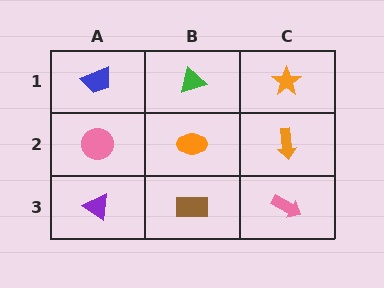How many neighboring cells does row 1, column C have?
2.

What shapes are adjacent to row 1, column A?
A pink circle (row 2, column A), a green triangle (row 1, column B).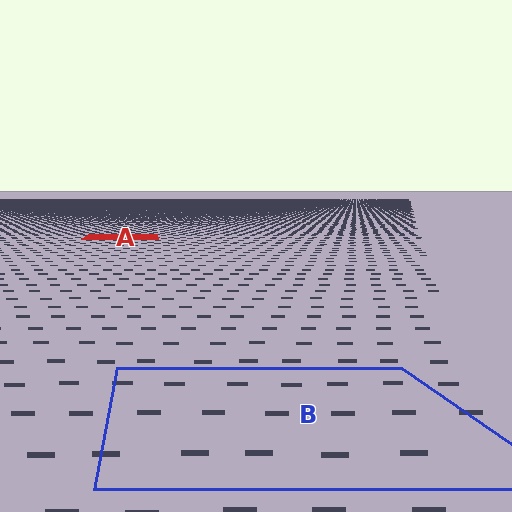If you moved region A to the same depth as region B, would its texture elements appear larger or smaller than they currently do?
They would appear larger. At a closer depth, the same texture elements are projected at a bigger on-screen size.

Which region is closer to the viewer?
Region B is closer. The texture elements there are larger and more spread out.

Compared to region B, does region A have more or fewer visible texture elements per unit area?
Region A has more texture elements per unit area — they are packed more densely because it is farther away.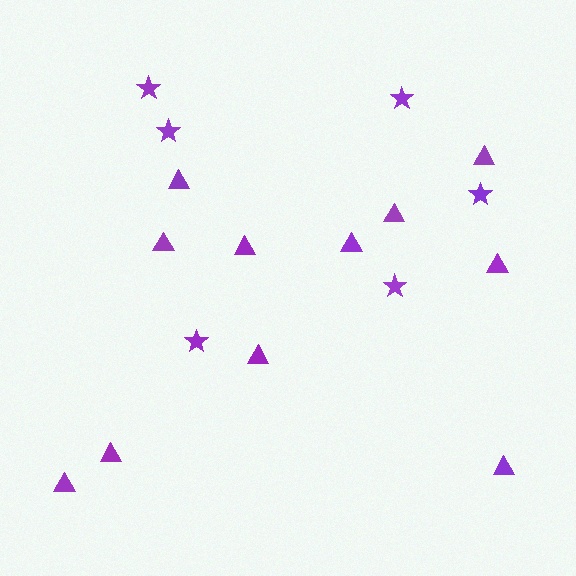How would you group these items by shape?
There are 2 groups: one group of stars (6) and one group of triangles (11).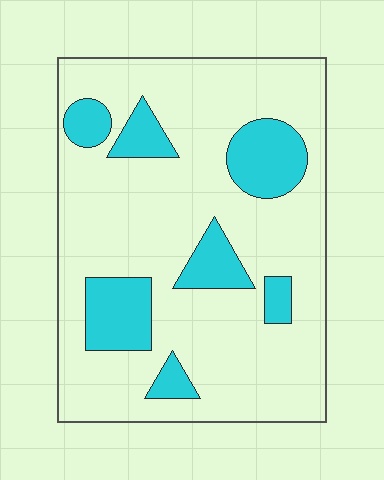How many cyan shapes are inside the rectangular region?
7.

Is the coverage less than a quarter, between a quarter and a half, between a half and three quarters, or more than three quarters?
Less than a quarter.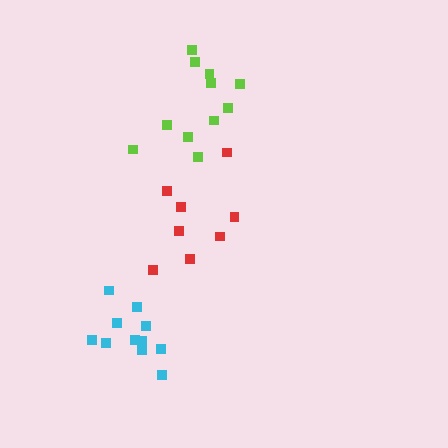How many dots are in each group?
Group 1: 8 dots, Group 2: 11 dots, Group 3: 11 dots (30 total).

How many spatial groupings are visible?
There are 3 spatial groupings.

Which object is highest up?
The lime cluster is topmost.